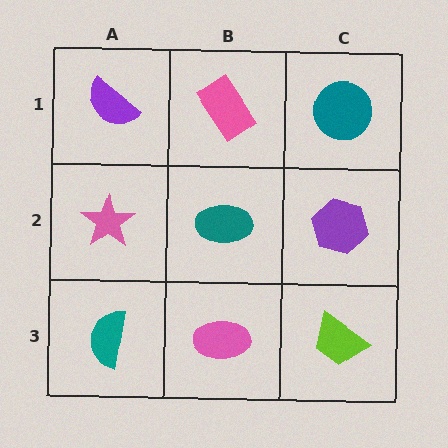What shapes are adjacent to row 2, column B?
A pink rectangle (row 1, column B), a pink ellipse (row 3, column B), a pink star (row 2, column A), a purple hexagon (row 2, column C).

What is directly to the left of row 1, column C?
A pink rectangle.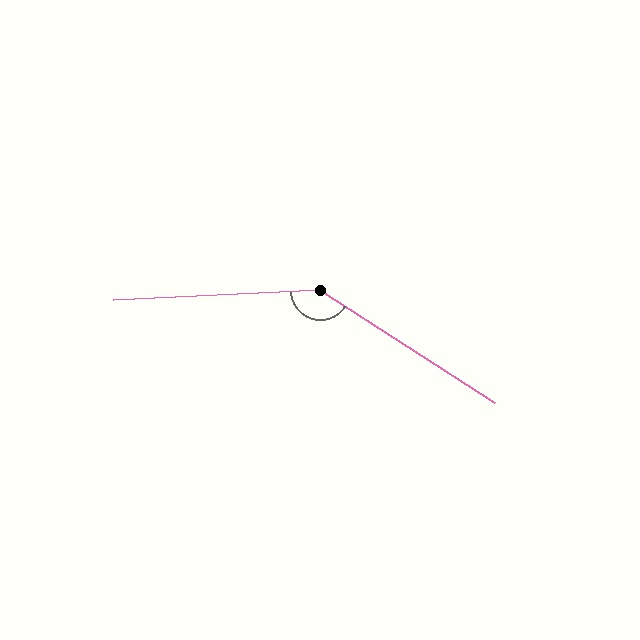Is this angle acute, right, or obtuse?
It is obtuse.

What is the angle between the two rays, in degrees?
Approximately 144 degrees.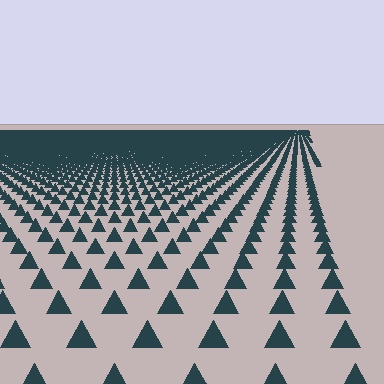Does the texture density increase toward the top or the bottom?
Density increases toward the top.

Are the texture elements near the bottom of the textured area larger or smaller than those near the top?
Larger. Near the bottom, elements are closer to the viewer and appear at a bigger on-screen size.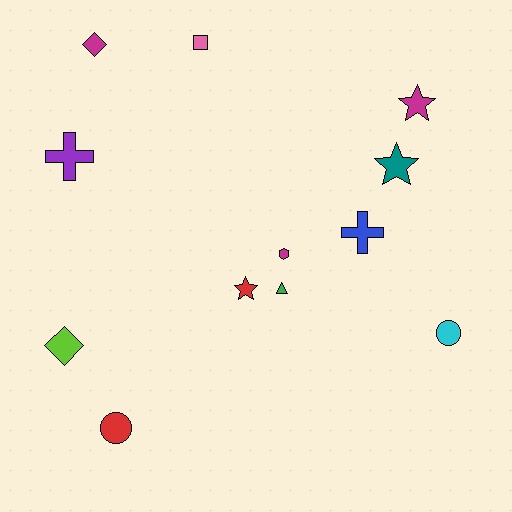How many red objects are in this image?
There are 2 red objects.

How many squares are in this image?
There is 1 square.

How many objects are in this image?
There are 12 objects.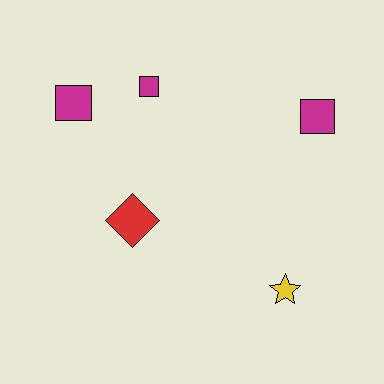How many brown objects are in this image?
There are no brown objects.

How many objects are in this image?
There are 5 objects.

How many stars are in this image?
There is 1 star.